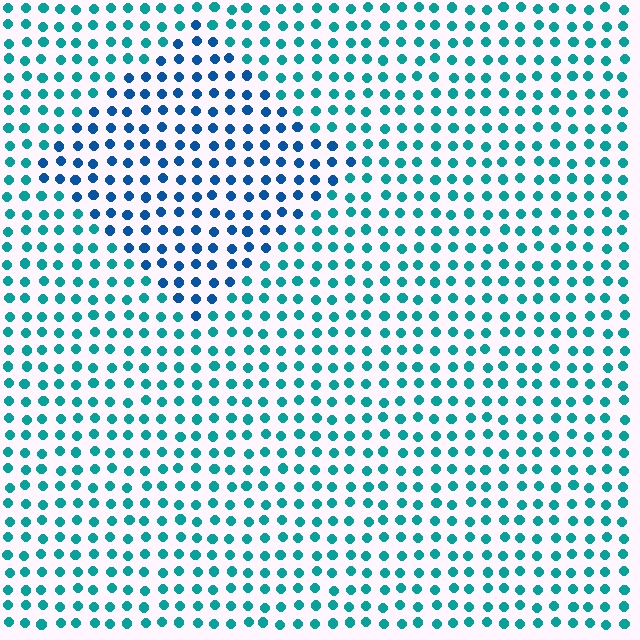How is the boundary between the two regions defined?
The boundary is defined purely by a slight shift in hue (about 33 degrees). Spacing, size, and orientation are identical on both sides.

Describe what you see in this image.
The image is filled with small teal elements in a uniform arrangement. A diamond-shaped region is visible where the elements are tinted to a slightly different hue, forming a subtle color boundary.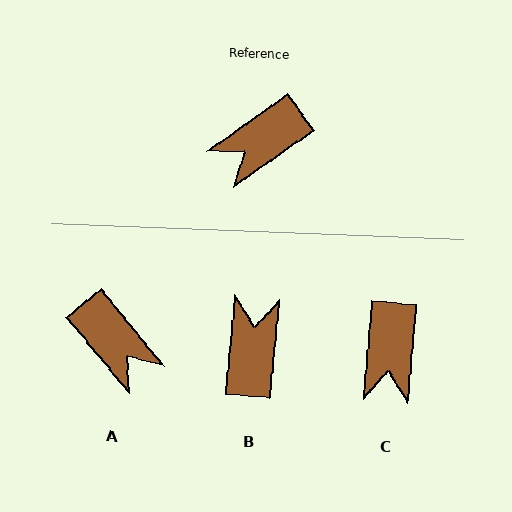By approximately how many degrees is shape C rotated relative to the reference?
Approximately 50 degrees counter-clockwise.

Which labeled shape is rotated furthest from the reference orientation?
B, about 131 degrees away.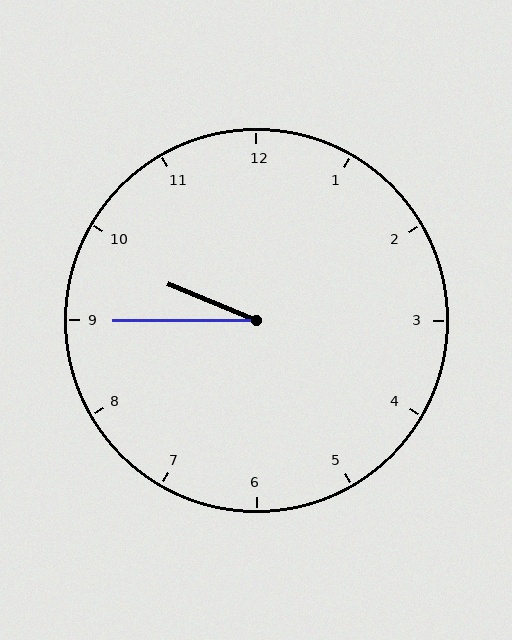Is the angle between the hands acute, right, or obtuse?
It is acute.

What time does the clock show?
9:45.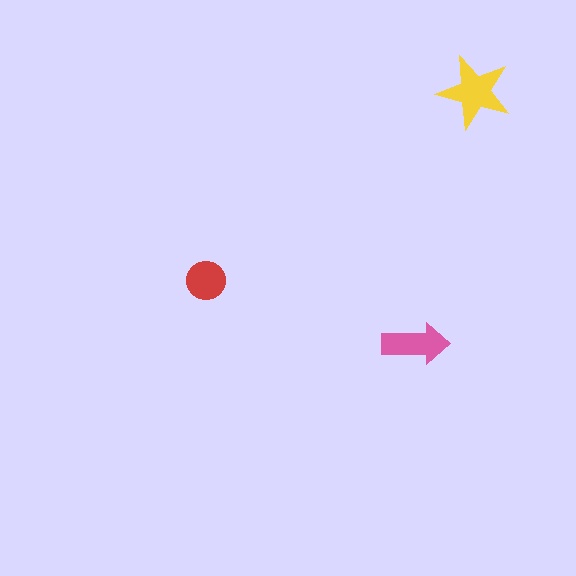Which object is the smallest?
The red circle.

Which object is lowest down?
The pink arrow is bottommost.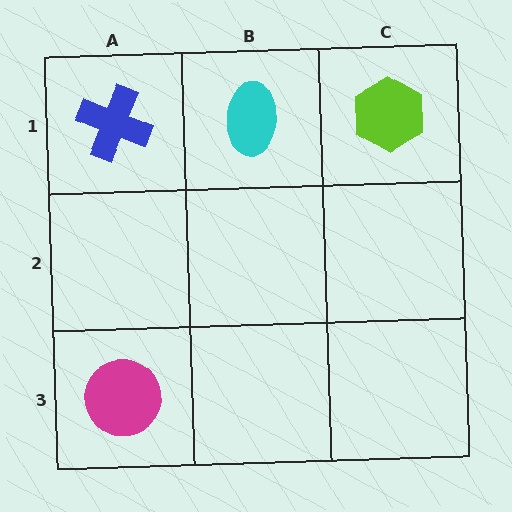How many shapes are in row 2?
0 shapes.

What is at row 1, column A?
A blue cross.